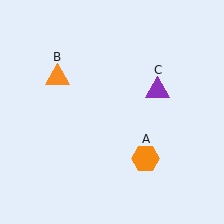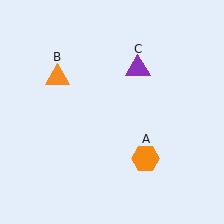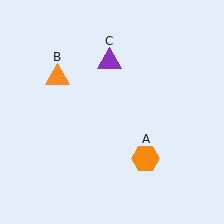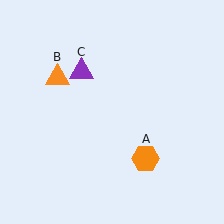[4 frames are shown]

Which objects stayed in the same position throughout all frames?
Orange hexagon (object A) and orange triangle (object B) remained stationary.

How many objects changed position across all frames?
1 object changed position: purple triangle (object C).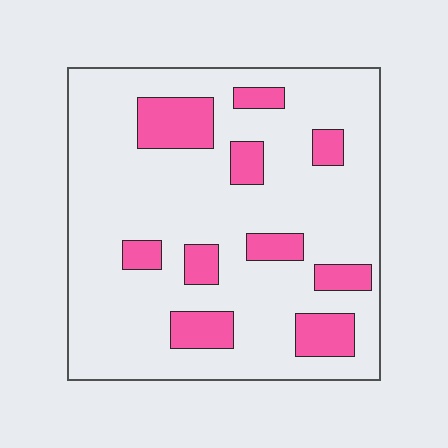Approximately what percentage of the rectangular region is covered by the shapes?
Approximately 20%.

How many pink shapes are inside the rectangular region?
10.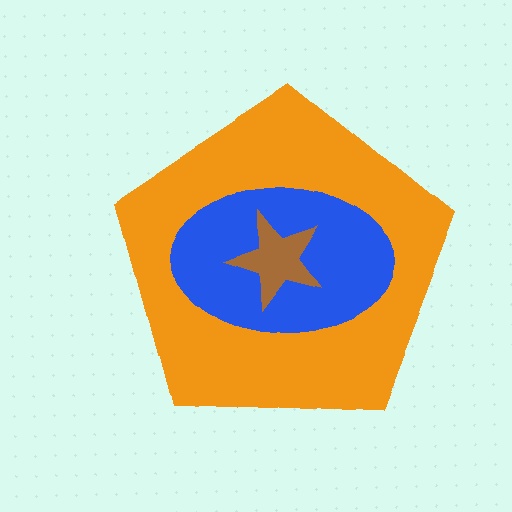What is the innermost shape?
The brown star.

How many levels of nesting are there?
3.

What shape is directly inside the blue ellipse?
The brown star.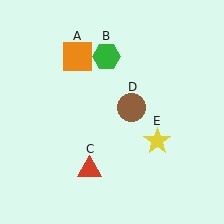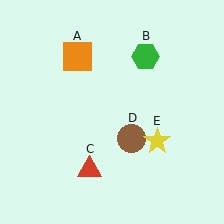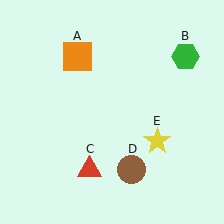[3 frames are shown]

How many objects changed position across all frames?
2 objects changed position: green hexagon (object B), brown circle (object D).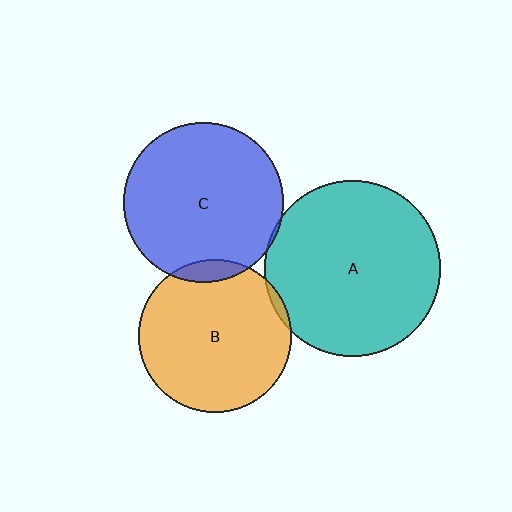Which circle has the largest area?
Circle A (teal).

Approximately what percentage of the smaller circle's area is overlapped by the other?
Approximately 5%.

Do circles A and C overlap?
Yes.